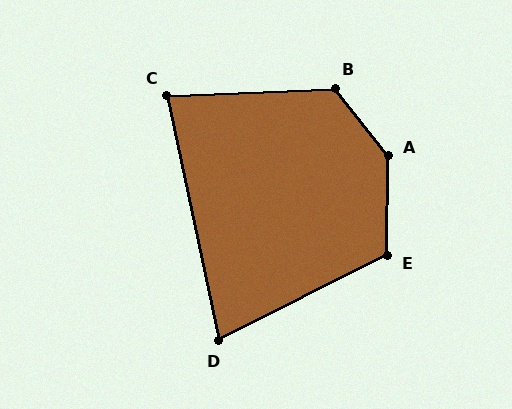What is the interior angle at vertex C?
Approximately 80 degrees (acute).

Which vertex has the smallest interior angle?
D, at approximately 75 degrees.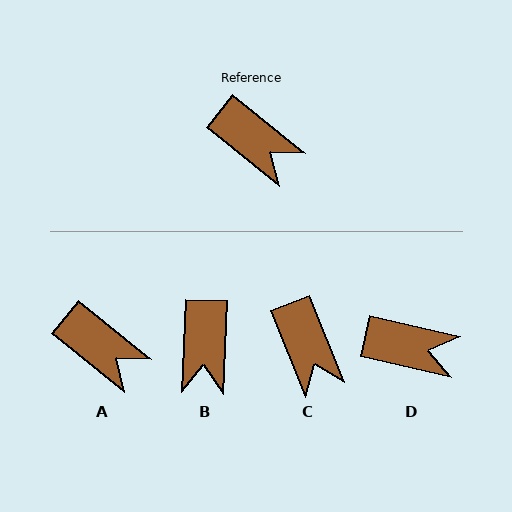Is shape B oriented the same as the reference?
No, it is off by about 53 degrees.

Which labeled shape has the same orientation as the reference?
A.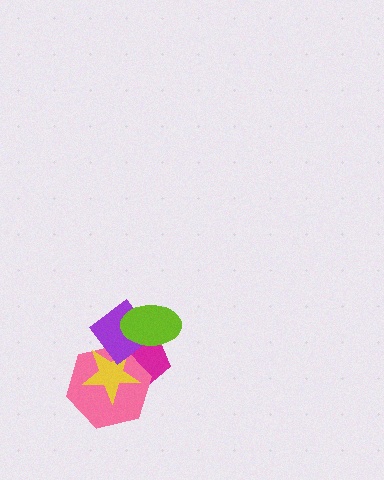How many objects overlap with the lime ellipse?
2 objects overlap with the lime ellipse.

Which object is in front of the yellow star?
The purple diamond is in front of the yellow star.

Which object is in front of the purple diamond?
The lime ellipse is in front of the purple diamond.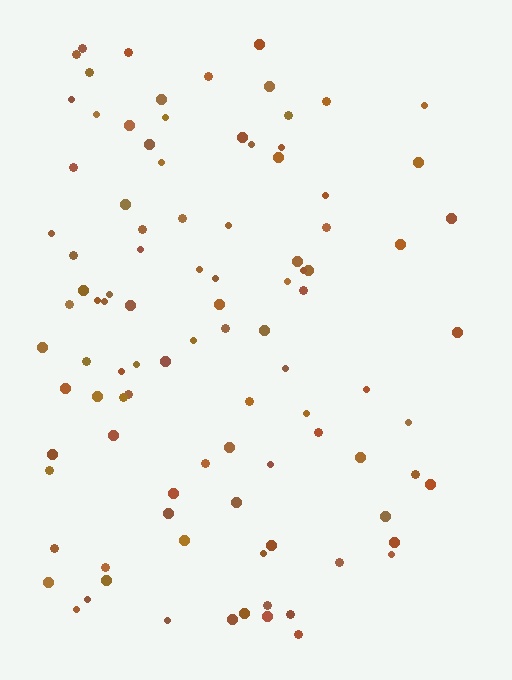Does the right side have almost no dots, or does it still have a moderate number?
Still a moderate number, just noticeably fewer than the left.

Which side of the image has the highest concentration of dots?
The left.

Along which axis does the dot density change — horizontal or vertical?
Horizontal.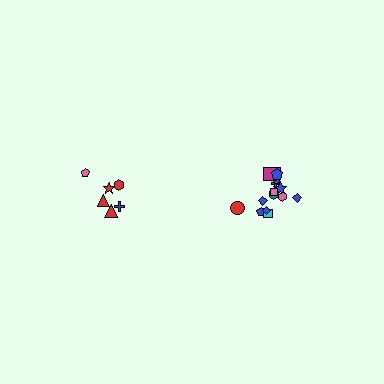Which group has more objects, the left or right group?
The right group.